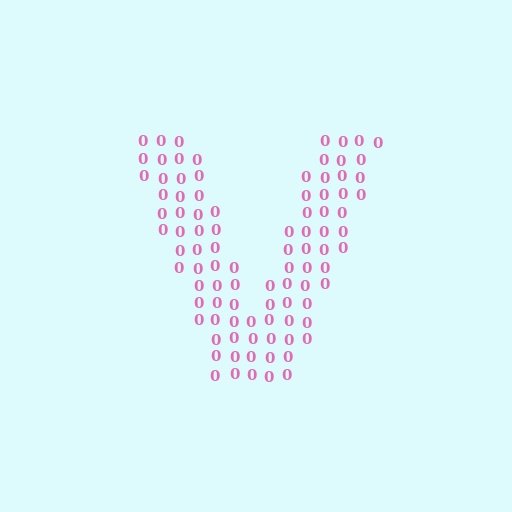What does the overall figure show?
The overall figure shows the letter V.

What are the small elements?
The small elements are digit 0's.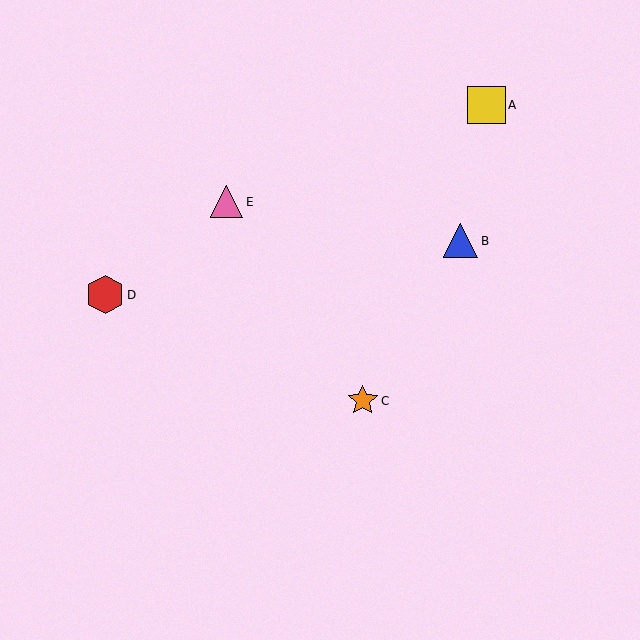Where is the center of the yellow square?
The center of the yellow square is at (486, 105).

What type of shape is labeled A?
Shape A is a yellow square.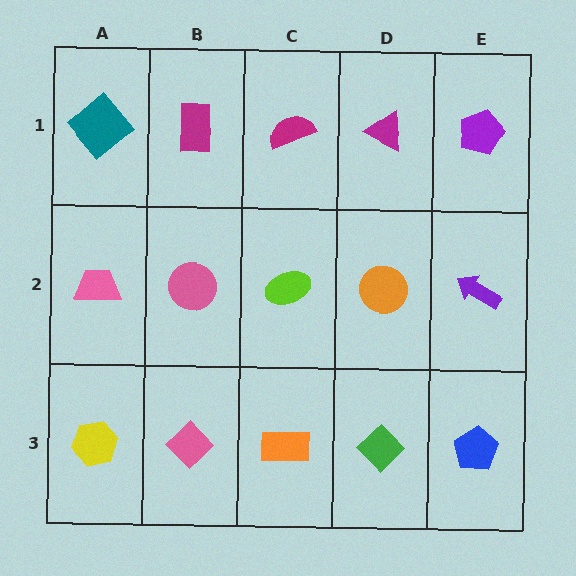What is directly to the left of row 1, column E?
A magenta triangle.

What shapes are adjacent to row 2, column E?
A purple pentagon (row 1, column E), a blue pentagon (row 3, column E), an orange circle (row 2, column D).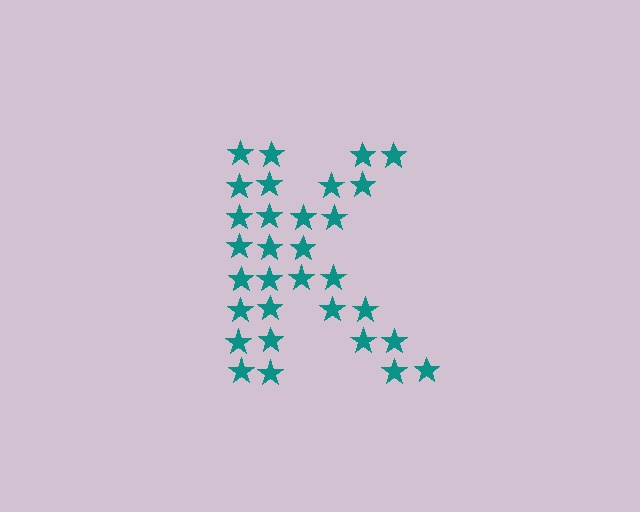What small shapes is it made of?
It is made of small stars.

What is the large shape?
The large shape is the letter K.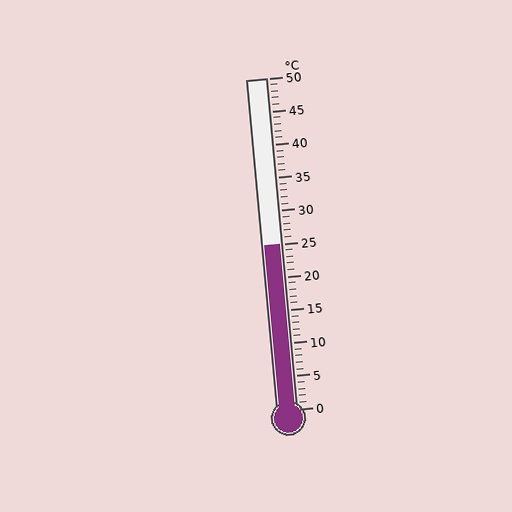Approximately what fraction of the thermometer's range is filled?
The thermometer is filled to approximately 50% of its range.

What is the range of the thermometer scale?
The thermometer scale ranges from 0°C to 50°C.